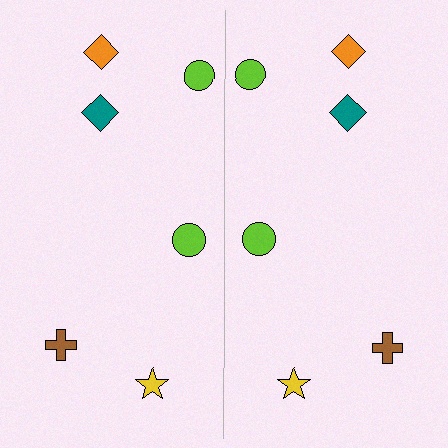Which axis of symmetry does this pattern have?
The pattern has a vertical axis of symmetry running through the center of the image.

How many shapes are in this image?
There are 12 shapes in this image.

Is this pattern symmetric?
Yes, this pattern has bilateral (reflection) symmetry.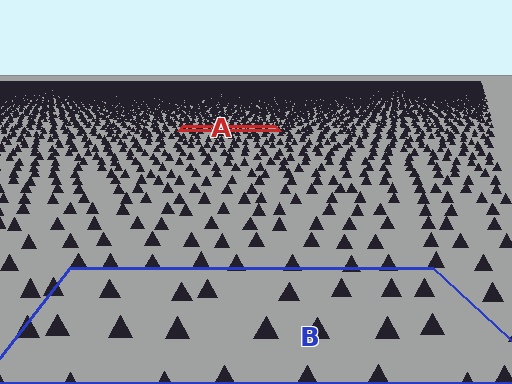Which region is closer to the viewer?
Region B is closer. The texture elements there are larger and more spread out.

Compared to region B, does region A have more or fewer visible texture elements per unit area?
Region A has more texture elements per unit area — they are packed more densely because it is farther away.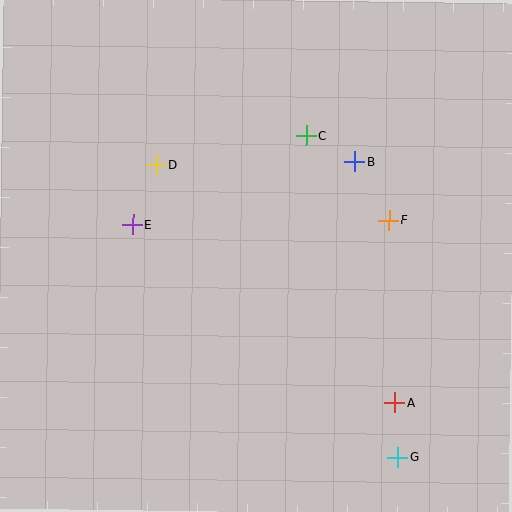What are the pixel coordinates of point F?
Point F is at (389, 220).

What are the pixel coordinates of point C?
Point C is at (306, 135).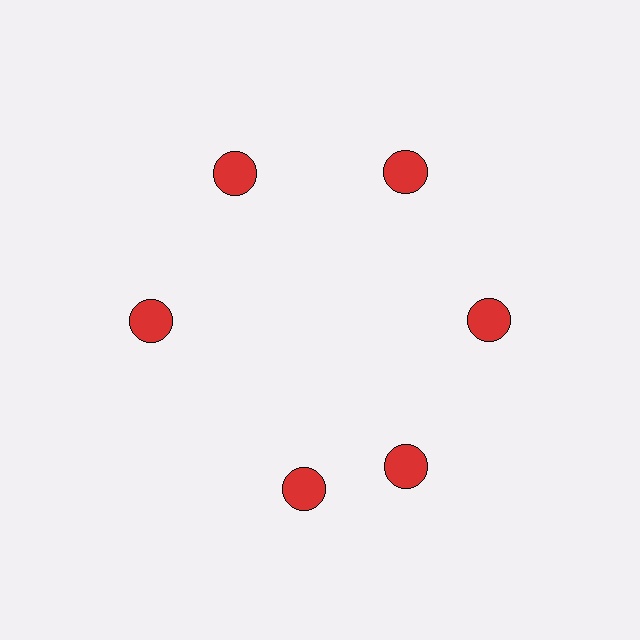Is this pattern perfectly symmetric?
No. The 6 red circles are arranged in a ring, but one element near the 7 o'clock position is rotated out of alignment along the ring, breaking the 6-fold rotational symmetry.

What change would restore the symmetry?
The symmetry would be restored by rotating it back into even spacing with its neighbors so that all 6 circles sit at equal angles and equal distance from the center.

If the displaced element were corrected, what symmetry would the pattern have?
It would have 6-fold rotational symmetry — the pattern would map onto itself every 60 degrees.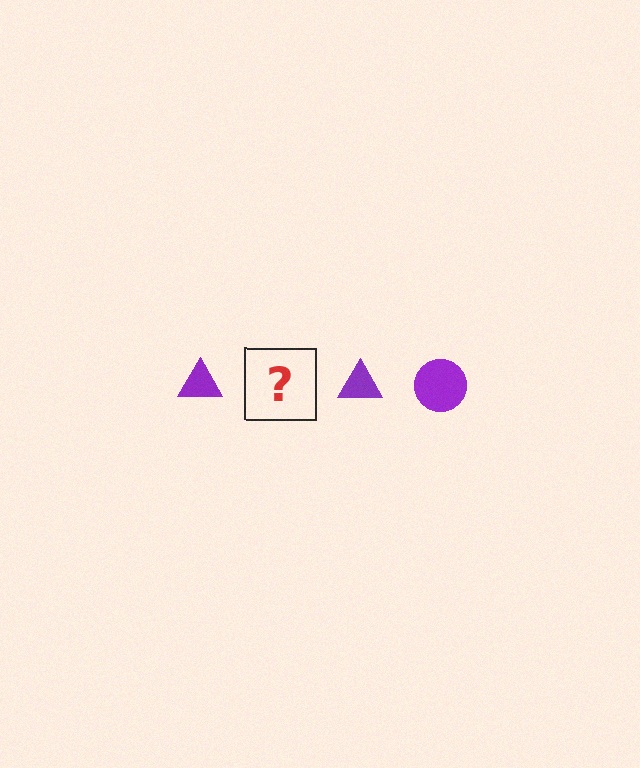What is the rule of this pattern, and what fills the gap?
The rule is that the pattern cycles through triangle, circle shapes in purple. The gap should be filled with a purple circle.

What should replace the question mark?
The question mark should be replaced with a purple circle.